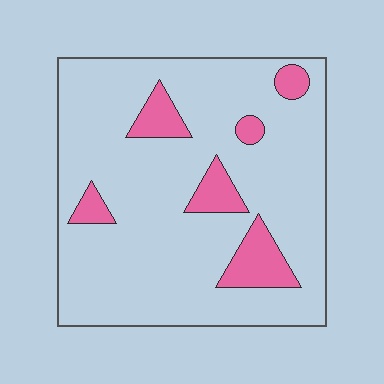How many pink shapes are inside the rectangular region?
6.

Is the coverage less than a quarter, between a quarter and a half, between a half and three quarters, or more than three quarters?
Less than a quarter.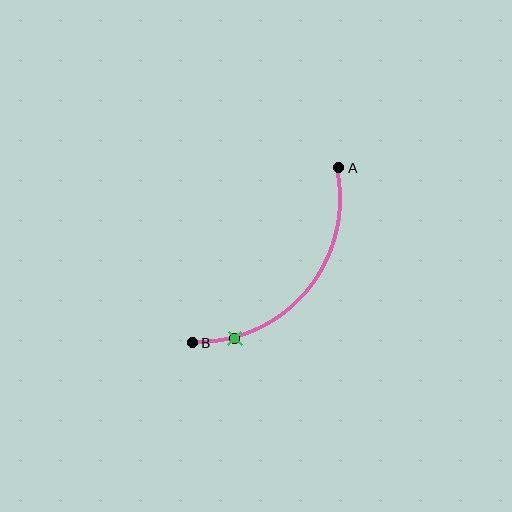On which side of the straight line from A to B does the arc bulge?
The arc bulges below and to the right of the straight line connecting A and B.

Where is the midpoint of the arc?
The arc midpoint is the point on the curve farthest from the straight line joining A and B. It sits below and to the right of that line.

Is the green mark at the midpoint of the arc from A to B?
No. The green mark lies on the arc but is closer to endpoint B. The arc midpoint would be at the point on the curve equidistant along the arc from both A and B.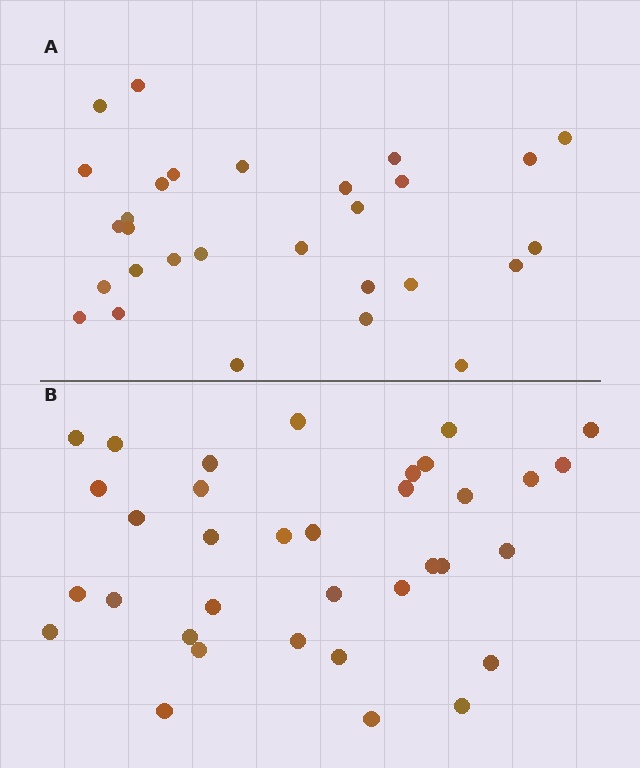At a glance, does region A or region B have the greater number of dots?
Region B (the bottom region) has more dots.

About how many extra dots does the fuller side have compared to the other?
Region B has about 6 more dots than region A.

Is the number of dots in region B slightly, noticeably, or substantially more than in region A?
Region B has only slightly more — the two regions are fairly close. The ratio is roughly 1.2 to 1.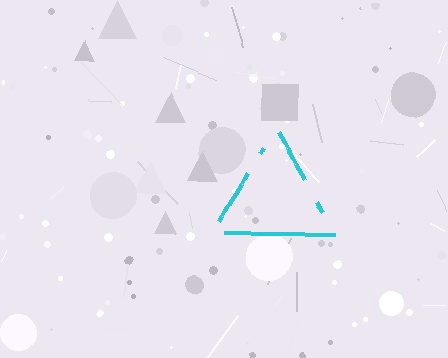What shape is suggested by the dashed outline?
The dashed outline suggests a triangle.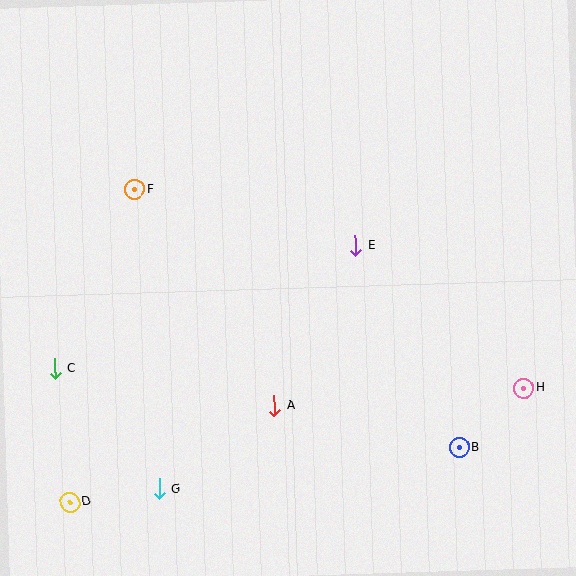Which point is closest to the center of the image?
Point E at (356, 246) is closest to the center.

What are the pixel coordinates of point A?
Point A is at (275, 406).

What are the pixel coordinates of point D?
Point D is at (70, 502).